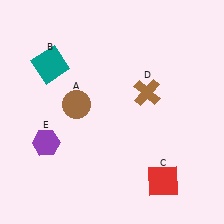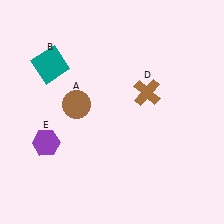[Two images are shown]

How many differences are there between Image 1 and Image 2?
There is 1 difference between the two images.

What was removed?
The red square (C) was removed in Image 2.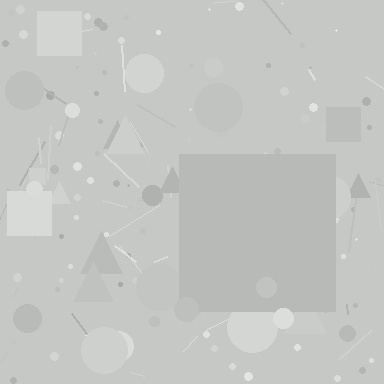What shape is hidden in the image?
A square is hidden in the image.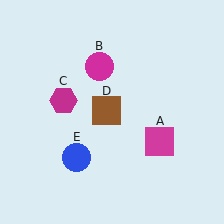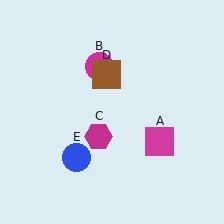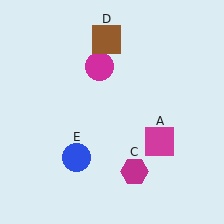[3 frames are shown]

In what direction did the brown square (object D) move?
The brown square (object D) moved up.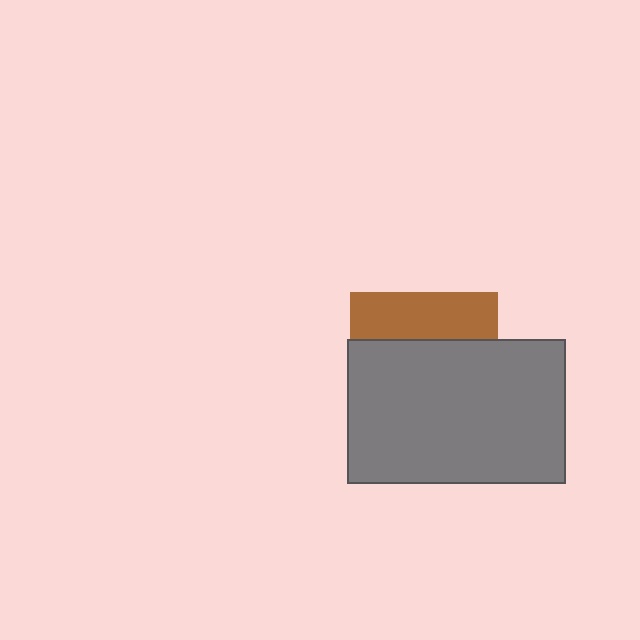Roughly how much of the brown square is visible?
A small part of it is visible (roughly 32%).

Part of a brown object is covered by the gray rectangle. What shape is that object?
It is a square.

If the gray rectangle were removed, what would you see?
You would see the complete brown square.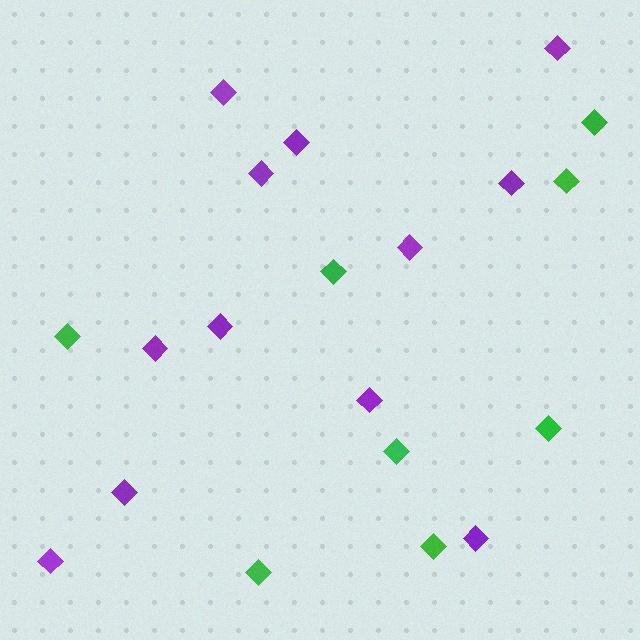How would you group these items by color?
There are 2 groups: one group of purple diamonds (12) and one group of green diamonds (8).